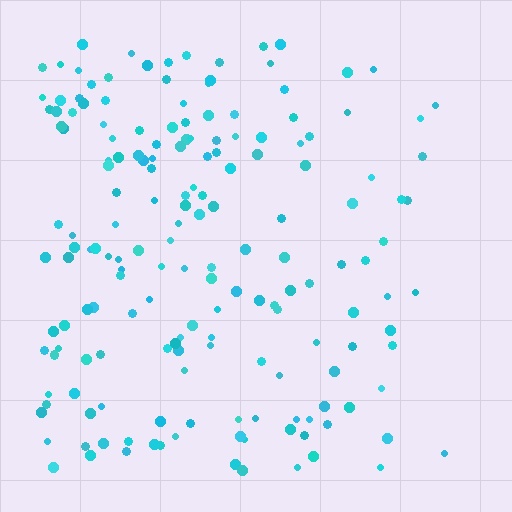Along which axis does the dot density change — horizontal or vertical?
Horizontal.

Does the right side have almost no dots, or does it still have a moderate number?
Still a moderate number, just noticeably fewer than the left.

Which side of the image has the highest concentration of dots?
The left.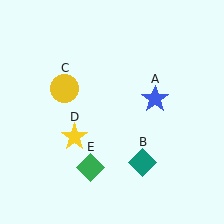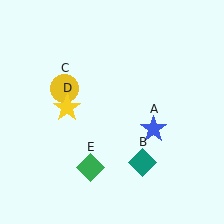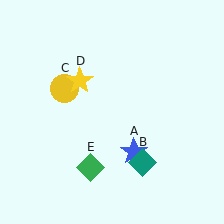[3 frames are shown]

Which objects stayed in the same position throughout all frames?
Teal diamond (object B) and yellow circle (object C) and green diamond (object E) remained stationary.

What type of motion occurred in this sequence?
The blue star (object A), yellow star (object D) rotated clockwise around the center of the scene.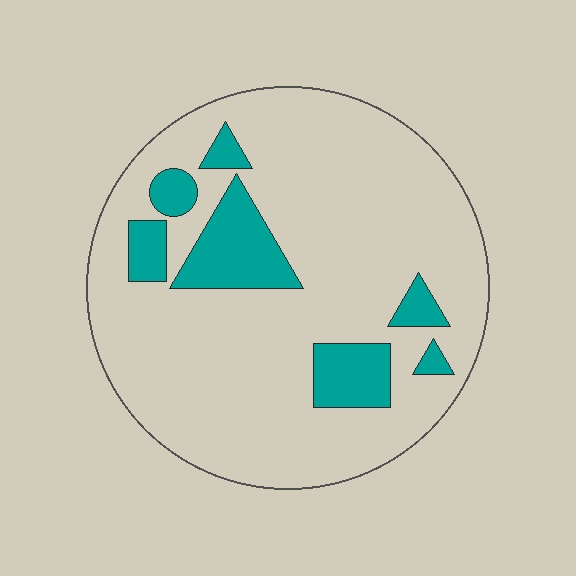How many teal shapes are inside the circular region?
7.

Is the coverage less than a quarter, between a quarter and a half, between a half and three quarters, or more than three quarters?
Less than a quarter.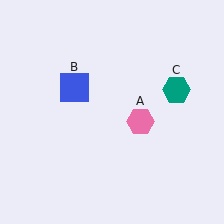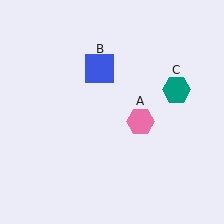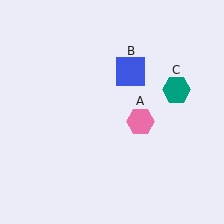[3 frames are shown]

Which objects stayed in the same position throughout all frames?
Pink hexagon (object A) and teal hexagon (object C) remained stationary.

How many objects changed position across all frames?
1 object changed position: blue square (object B).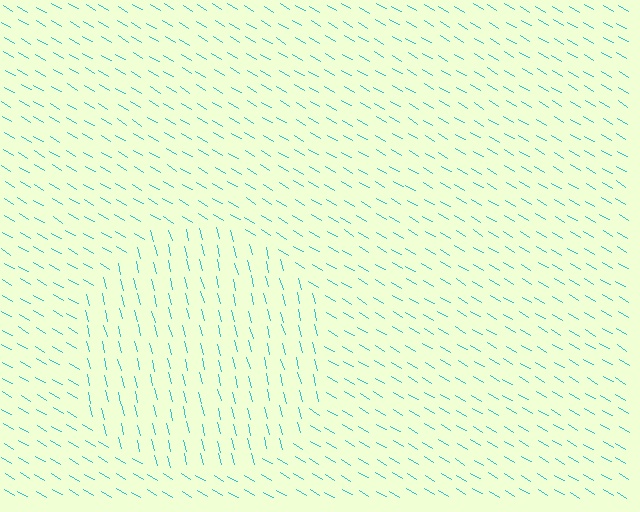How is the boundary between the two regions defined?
The boundary is defined purely by a change in line orientation (approximately 45 degrees difference). All lines are the same color and thickness.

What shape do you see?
I see a circle.